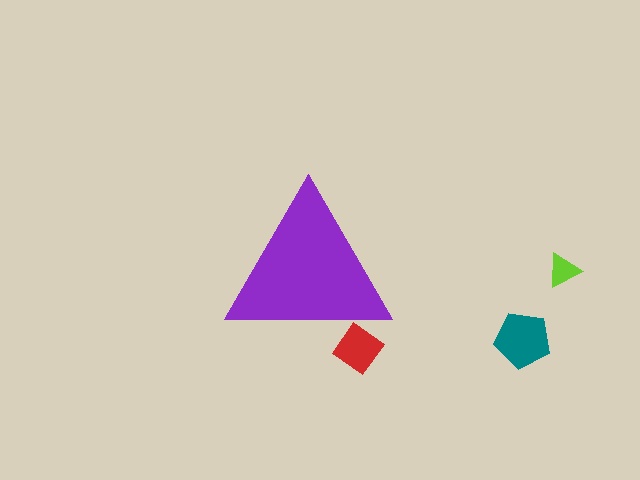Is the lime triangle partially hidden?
No, the lime triangle is fully visible.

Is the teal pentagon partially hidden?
No, the teal pentagon is fully visible.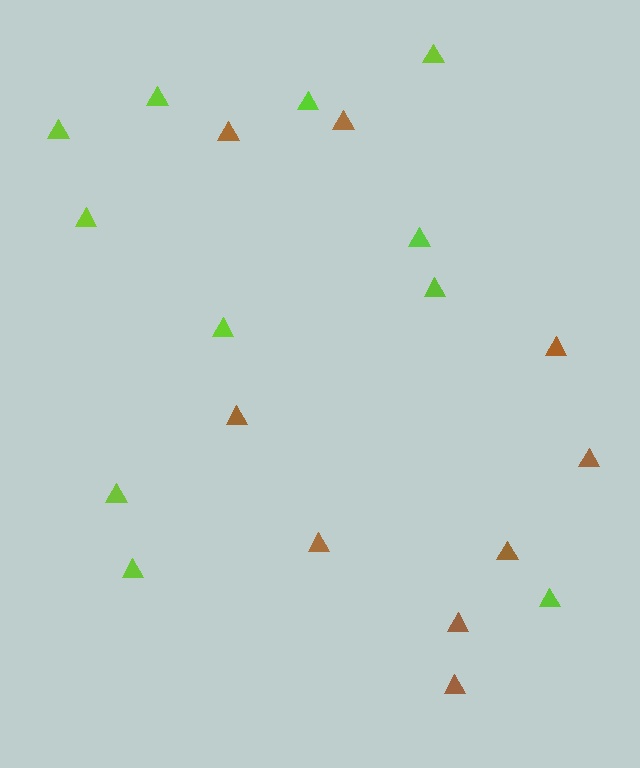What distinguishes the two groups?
There are 2 groups: one group of lime triangles (11) and one group of brown triangles (9).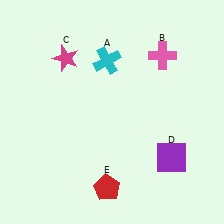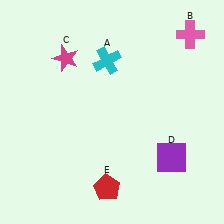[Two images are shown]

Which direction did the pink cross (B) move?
The pink cross (B) moved right.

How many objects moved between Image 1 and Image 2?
1 object moved between the two images.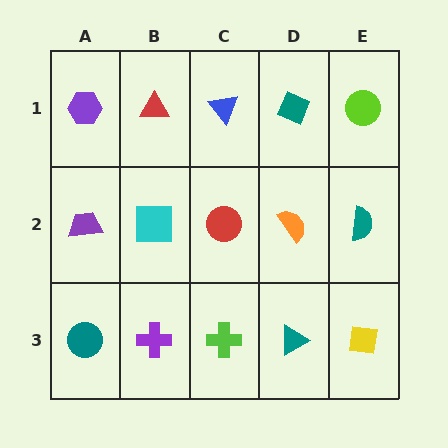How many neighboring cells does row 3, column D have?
3.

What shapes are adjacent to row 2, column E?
A lime circle (row 1, column E), a yellow square (row 3, column E), an orange semicircle (row 2, column D).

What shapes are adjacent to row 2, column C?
A blue triangle (row 1, column C), a lime cross (row 3, column C), a cyan square (row 2, column B), an orange semicircle (row 2, column D).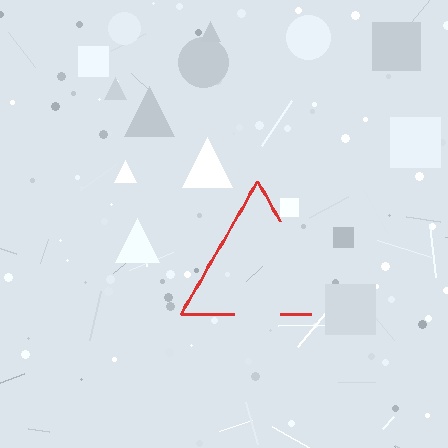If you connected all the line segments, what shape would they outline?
They would outline a triangle.